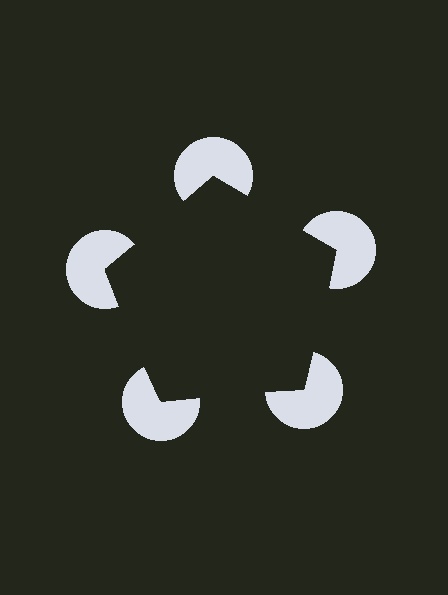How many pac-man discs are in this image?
There are 5 — one at each vertex of the illusory pentagon.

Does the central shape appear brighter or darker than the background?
It typically appears slightly darker than the background, even though no actual brightness change is drawn.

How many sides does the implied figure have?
5 sides.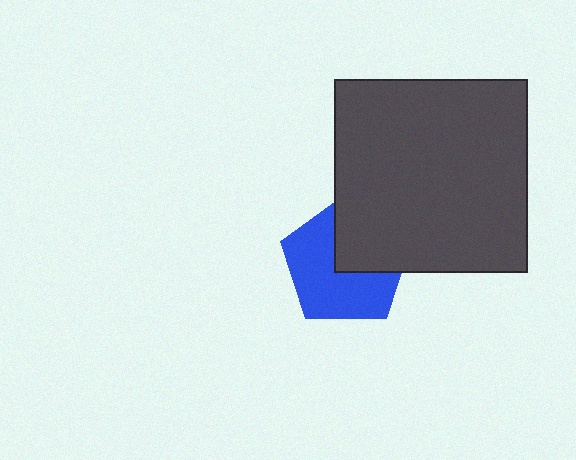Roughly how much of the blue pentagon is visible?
About half of it is visible (roughly 61%).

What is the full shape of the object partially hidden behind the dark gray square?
The partially hidden object is a blue pentagon.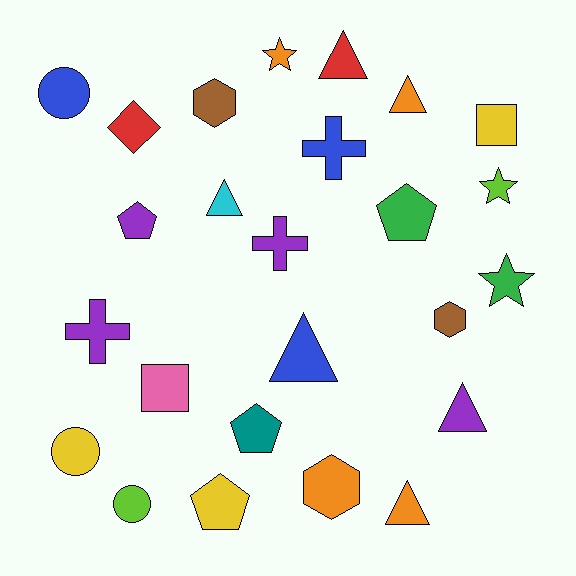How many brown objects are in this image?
There are 2 brown objects.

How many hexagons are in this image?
There are 3 hexagons.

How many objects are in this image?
There are 25 objects.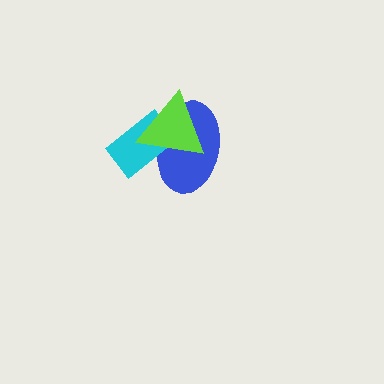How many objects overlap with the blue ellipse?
2 objects overlap with the blue ellipse.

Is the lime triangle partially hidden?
No, no other shape covers it.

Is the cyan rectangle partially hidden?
Yes, it is partially covered by another shape.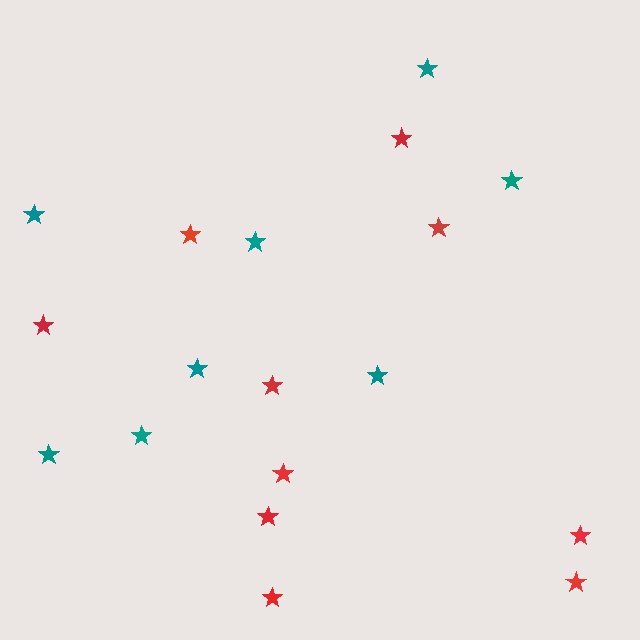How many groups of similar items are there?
There are 2 groups: one group of teal stars (8) and one group of red stars (10).